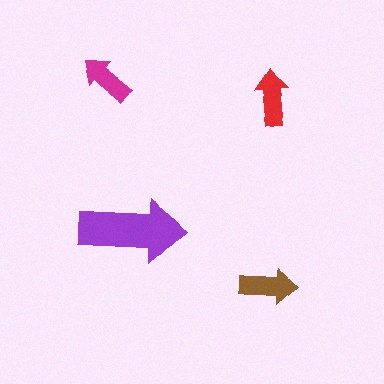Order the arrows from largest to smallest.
the purple one, the brown one, the red one, the magenta one.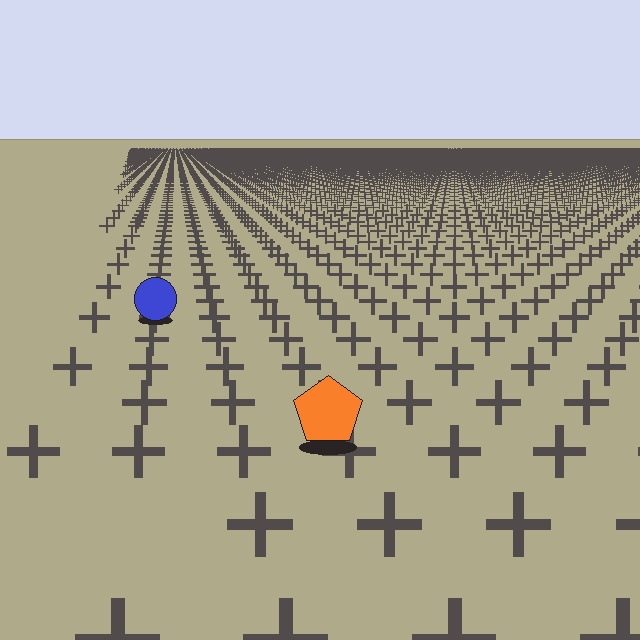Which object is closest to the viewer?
The orange pentagon is closest. The texture marks near it are larger and more spread out.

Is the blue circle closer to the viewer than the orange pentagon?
No. The orange pentagon is closer — you can tell from the texture gradient: the ground texture is coarser near it.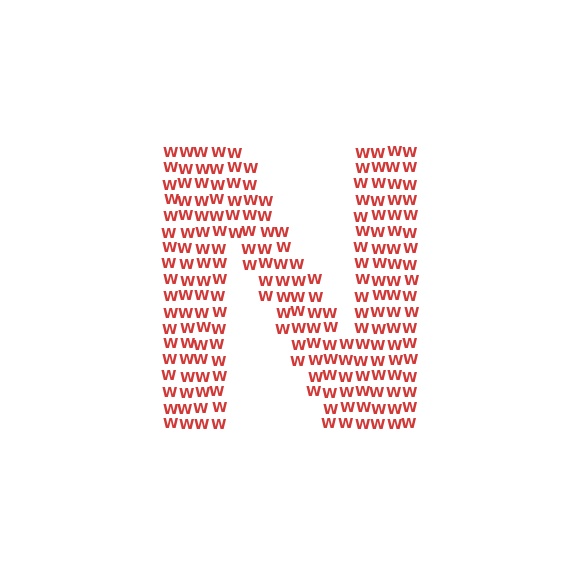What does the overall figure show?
The overall figure shows the letter N.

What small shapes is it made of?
It is made of small letter W's.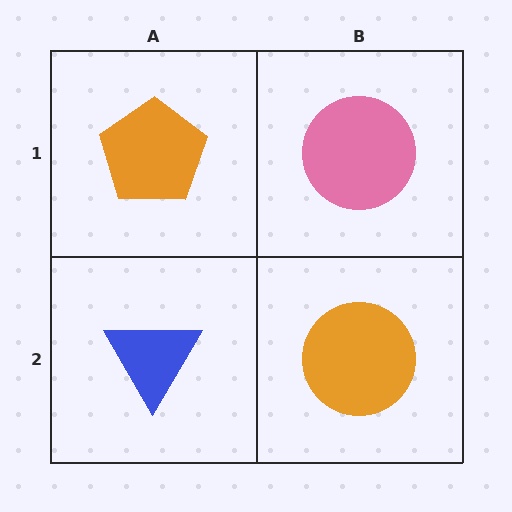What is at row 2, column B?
An orange circle.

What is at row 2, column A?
A blue triangle.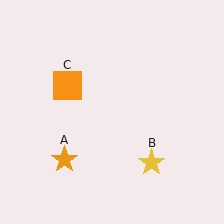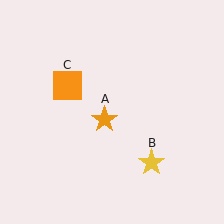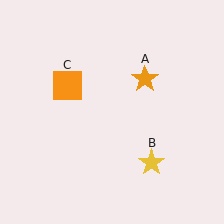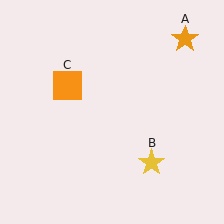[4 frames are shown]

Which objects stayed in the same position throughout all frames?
Yellow star (object B) and orange square (object C) remained stationary.